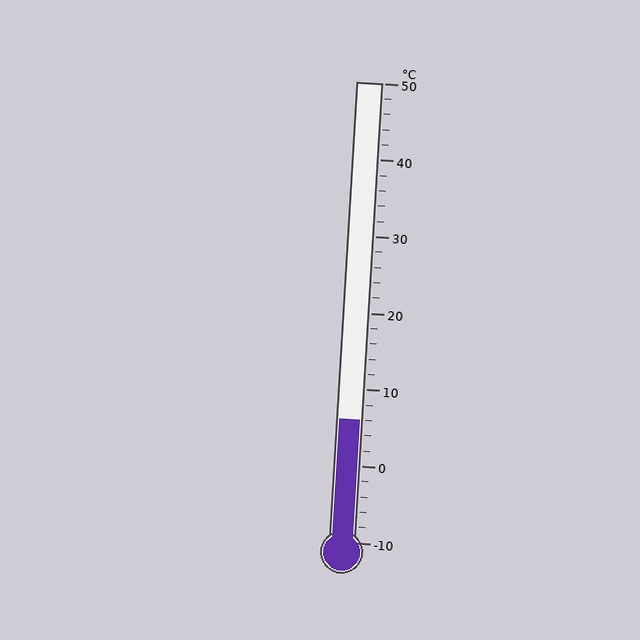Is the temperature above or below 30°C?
The temperature is below 30°C.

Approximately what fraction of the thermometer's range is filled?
The thermometer is filled to approximately 25% of its range.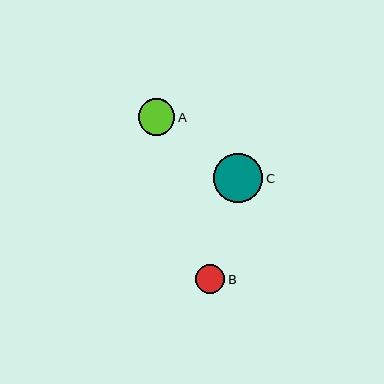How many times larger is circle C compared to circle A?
Circle C is approximately 1.3 times the size of circle A.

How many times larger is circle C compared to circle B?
Circle C is approximately 1.7 times the size of circle B.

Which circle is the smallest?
Circle B is the smallest with a size of approximately 29 pixels.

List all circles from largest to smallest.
From largest to smallest: C, A, B.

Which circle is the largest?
Circle C is the largest with a size of approximately 49 pixels.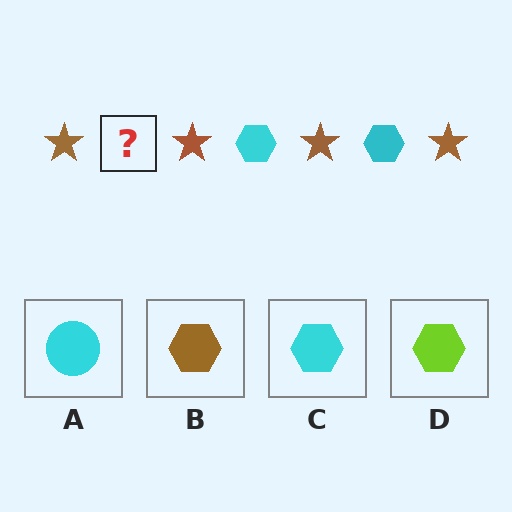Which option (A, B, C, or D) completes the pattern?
C.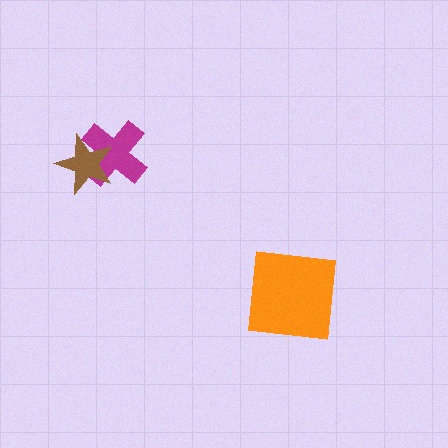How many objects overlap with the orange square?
0 objects overlap with the orange square.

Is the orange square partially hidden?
No, no other shape covers it.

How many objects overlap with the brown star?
1 object overlaps with the brown star.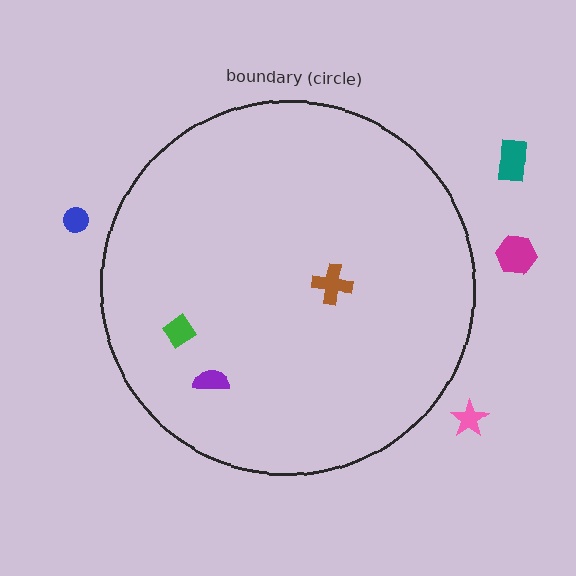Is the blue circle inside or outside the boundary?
Outside.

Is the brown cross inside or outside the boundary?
Inside.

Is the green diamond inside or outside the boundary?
Inside.